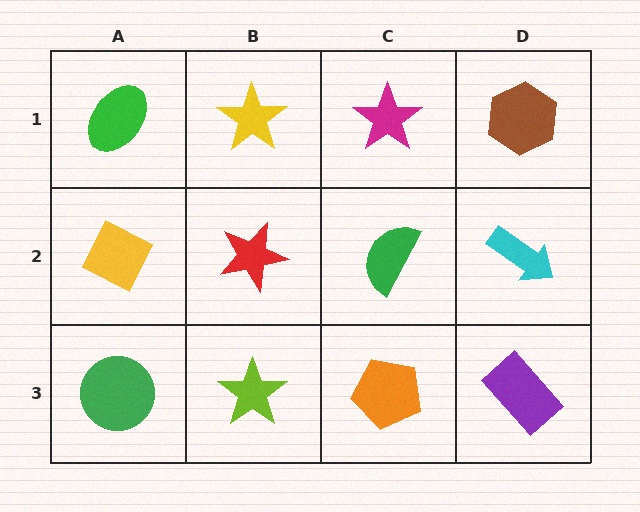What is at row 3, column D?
A purple rectangle.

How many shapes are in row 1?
4 shapes.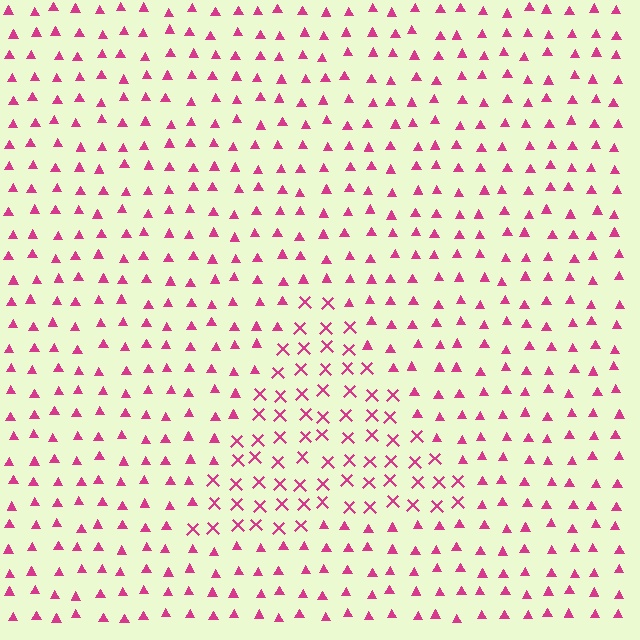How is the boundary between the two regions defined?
The boundary is defined by a change in element shape: X marks inside vs. triangles outside. All elements share the same color and spacing.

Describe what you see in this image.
The image is filled with small magenta elements arranged in a uniform grid. A triangle-shaped region contains X marks, while the surrounding area contains triangles. The boundary is defined purely by the change in element shape.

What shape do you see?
I see a triangle.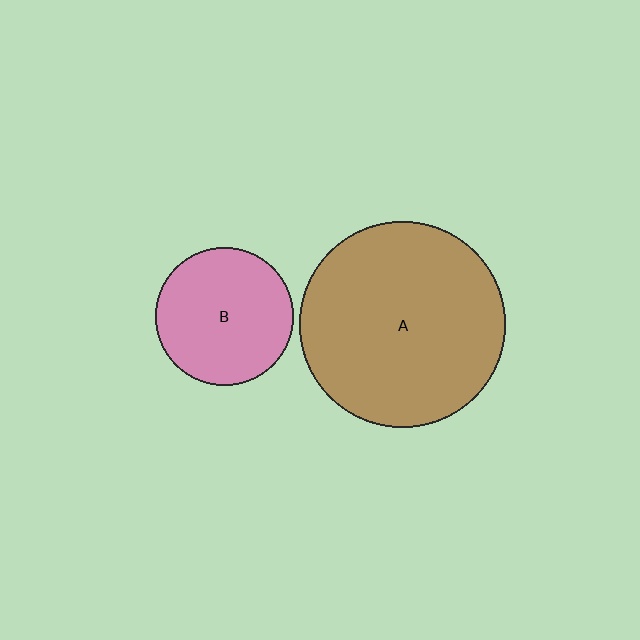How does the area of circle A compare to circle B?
Approximately 2.2 times.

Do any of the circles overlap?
No, none of the circles overlap.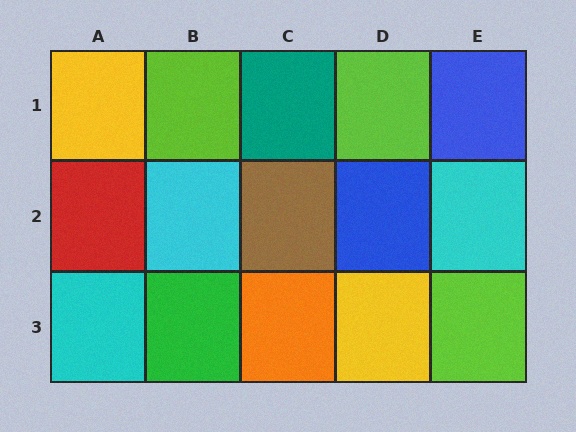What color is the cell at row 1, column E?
Blue.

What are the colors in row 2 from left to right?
Red, cyan, brown, blue, cyan.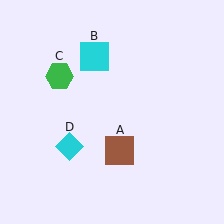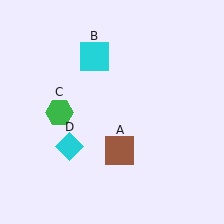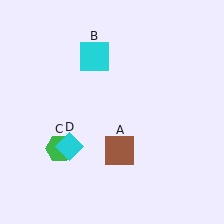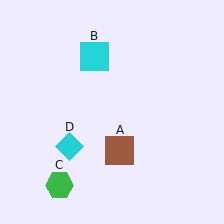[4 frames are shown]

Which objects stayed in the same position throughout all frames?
Brown square (object A) and cyan square (object B) and cyan diamond (object D) remained stationary.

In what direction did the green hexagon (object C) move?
The green hexagon (object C) moved down.